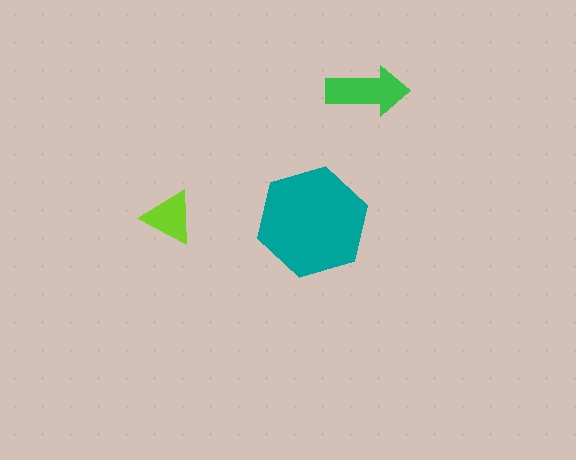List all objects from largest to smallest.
The teal hexagon, the green arrow, the lime triangle.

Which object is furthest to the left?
The lime triangle is leftmost.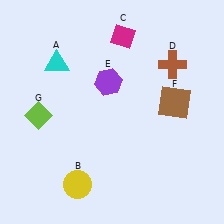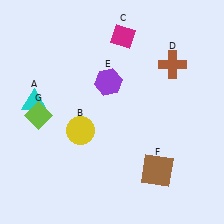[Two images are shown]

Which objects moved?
The objects that moved are: the cyan triangle (A), the yellow circle (B), the brown square (F).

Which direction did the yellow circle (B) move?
The yellow circle (B) moved up.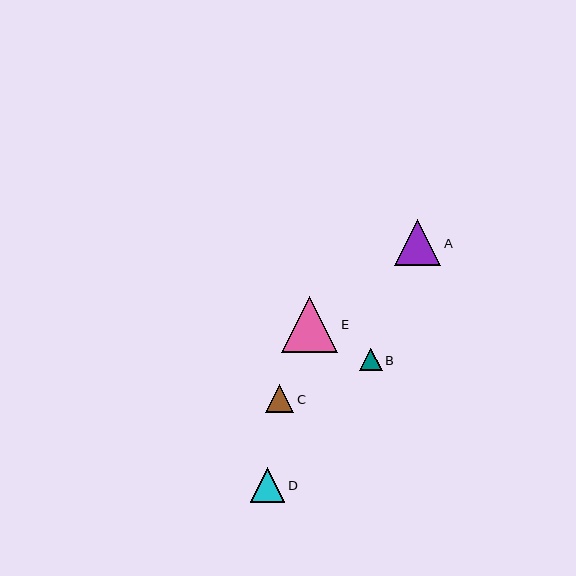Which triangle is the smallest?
Triangle B is the smallest with a size of approximately 23 pixels.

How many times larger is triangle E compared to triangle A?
Triangle E is approximately 1.2 times the size of triangle A.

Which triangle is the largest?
Triangle E is the largest with a size of approximately 56 pixels.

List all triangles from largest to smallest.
From largest to smallest: E, A, D, C, B.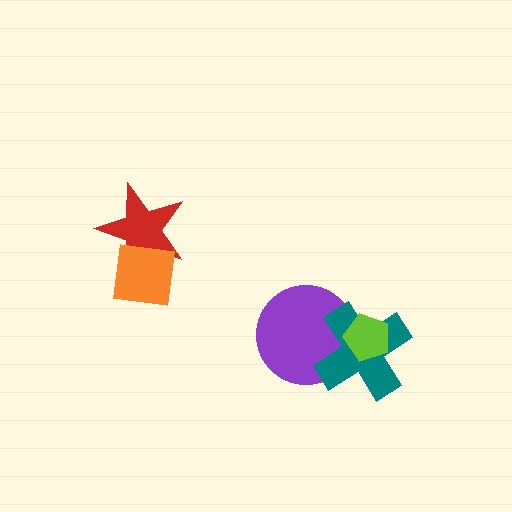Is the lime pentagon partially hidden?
No, no other shape covers it.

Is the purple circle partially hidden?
Yes, it is partially covered by another shape.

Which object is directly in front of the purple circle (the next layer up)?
The teal cross is directly in front of the purple circle.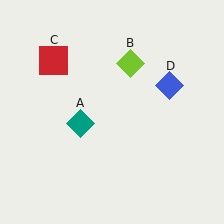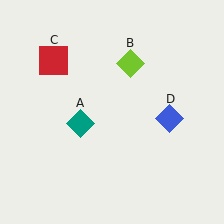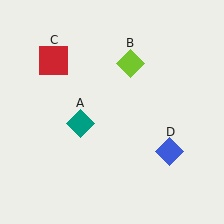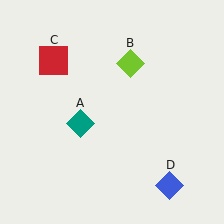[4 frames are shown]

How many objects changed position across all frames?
1 object changed position: blue diamond (object D).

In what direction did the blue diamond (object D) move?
The blue diamond (object D) moved down.